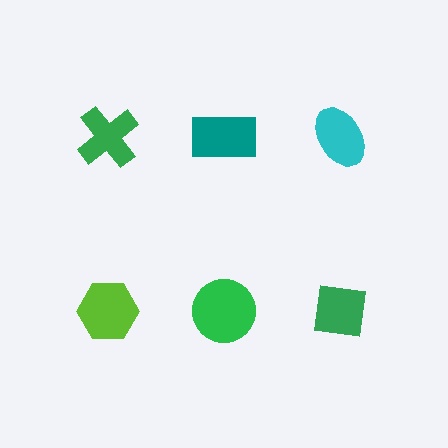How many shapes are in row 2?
3 shapes.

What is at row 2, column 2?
A green circle.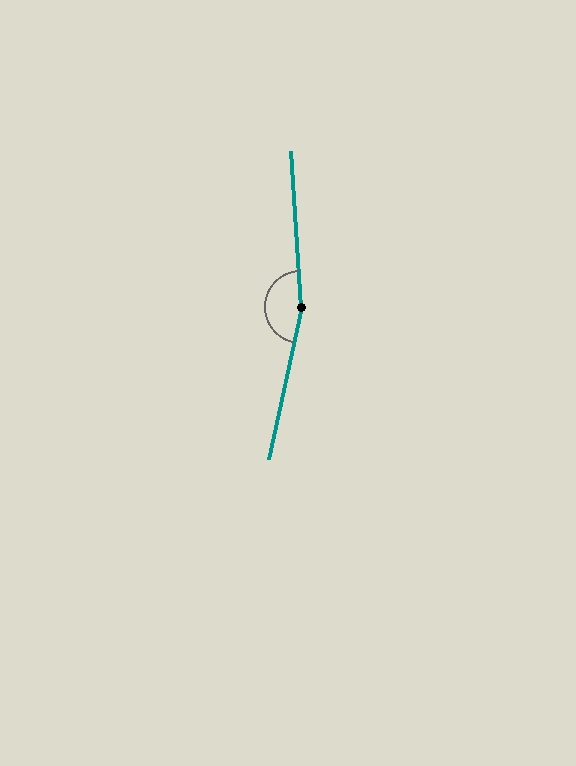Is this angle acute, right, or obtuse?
It is obtuse.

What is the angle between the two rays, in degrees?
Approximately 164 degrees.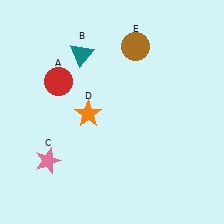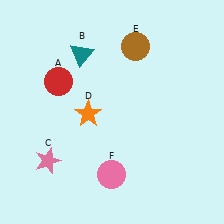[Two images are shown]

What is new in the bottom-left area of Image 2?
A pink circle (F) was added in the bottom-left area of Image 2.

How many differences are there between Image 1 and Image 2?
There is 1 difference between the two images.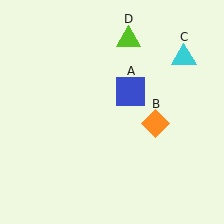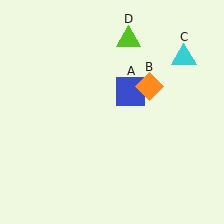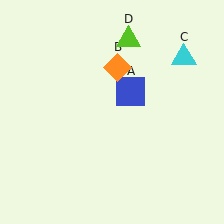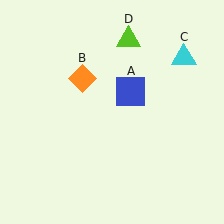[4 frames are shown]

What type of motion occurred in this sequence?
The orange diamond (object B) rotated counterclockwise around the center of the scene.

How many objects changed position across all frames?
1 object changed position: orange diamond (object B).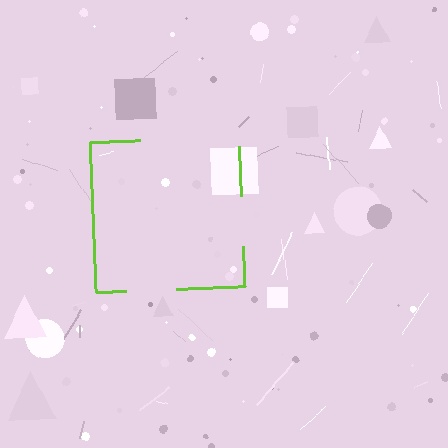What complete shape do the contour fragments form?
The contour fragments form a square.